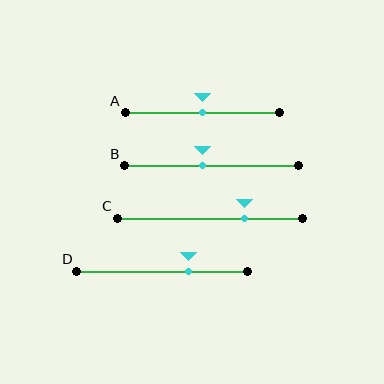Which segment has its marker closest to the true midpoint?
Segment A has its marker closest to the true midpoint.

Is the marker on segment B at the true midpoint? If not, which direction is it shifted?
No, the marker on segment B is shifted to the left by about 5% of the segment length.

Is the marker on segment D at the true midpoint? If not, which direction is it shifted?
No, the marker on segment D is shifted to the right by about 15% of the segment length.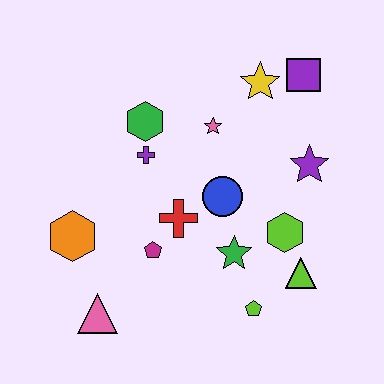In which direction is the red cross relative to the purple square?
The red cross is below the purple square.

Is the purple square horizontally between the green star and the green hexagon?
No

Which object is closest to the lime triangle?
The lime hexagon is closest to the lime triangle.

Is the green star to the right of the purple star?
No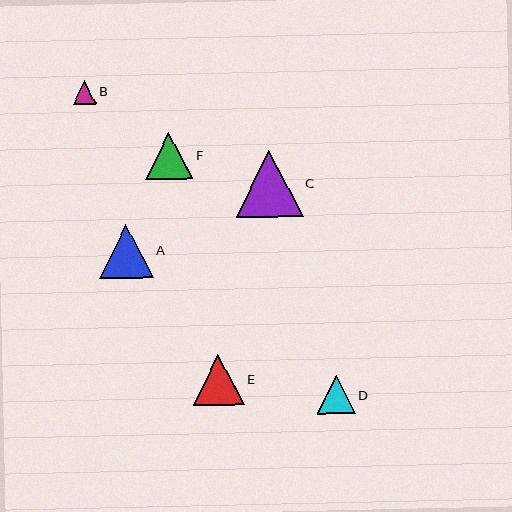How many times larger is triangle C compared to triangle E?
Triangle C is approximately 1.3 times the size of triangle E.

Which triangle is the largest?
Triangle C is the largest with a size of approximately 67 pixels.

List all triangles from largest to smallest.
From largest to smallest: C, A, E, F, D, B.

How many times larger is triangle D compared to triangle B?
Triangle D is approximately 1.6 times the size of triangle B.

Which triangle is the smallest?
Triangle B is the smallest with a size of approximately 24 pixels.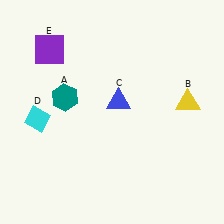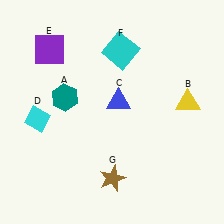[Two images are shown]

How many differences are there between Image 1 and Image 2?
There are 2 differences between the two images.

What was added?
A cyan square (F), a brown star (G) were added in Image 2.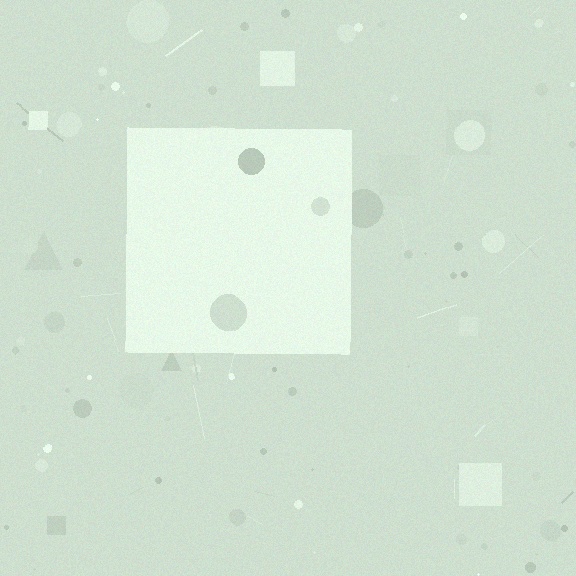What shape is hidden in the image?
A square is hidden in the image.